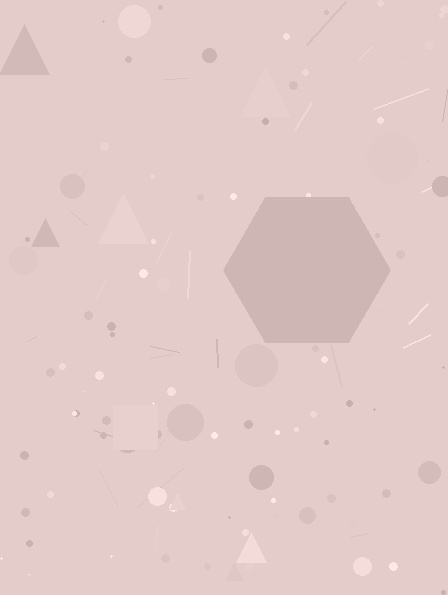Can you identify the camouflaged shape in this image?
The camouflaged shape is a hexagon.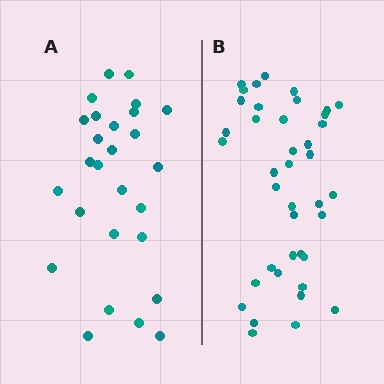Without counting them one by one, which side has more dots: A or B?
Region B (the right region) has more dots.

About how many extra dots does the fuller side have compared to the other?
Region B has approximately 15 more dots than region A.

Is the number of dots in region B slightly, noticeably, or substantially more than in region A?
Region B has substantially more. The ratio is roughly 1.5 to 1.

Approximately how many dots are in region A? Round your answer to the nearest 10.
About 30 dots. (The exact count is 27, which rounds to 30.)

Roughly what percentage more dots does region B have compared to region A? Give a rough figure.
About 50% more.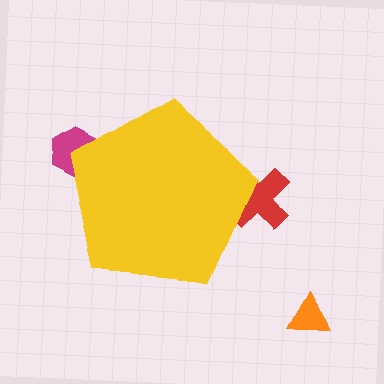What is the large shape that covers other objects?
A yellow pentagon.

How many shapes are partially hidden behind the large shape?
2 shapes are partially hidden.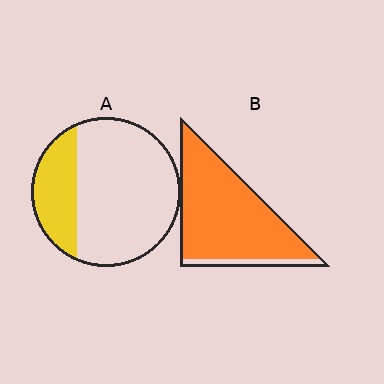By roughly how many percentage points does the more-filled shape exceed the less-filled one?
By roughly 65 percentage points (B over A).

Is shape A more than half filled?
No.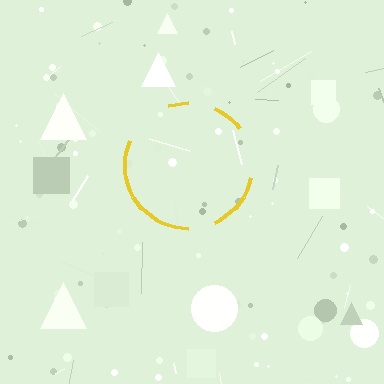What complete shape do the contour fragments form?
The contour fragments form a circle.